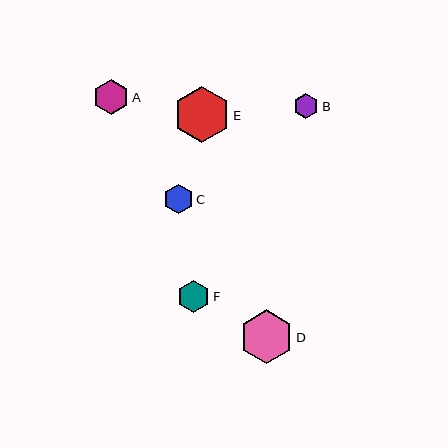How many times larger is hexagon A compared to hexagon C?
Hexagon A is approximately 1.2 times the size of hexagon C.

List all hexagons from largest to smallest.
From largest to smallest: E, D, A, F, C, B.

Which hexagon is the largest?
Hexagon E is the largest with a size of approximately 56 pixels.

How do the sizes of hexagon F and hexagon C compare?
Hexagon F and hexagon C are approximately the same size.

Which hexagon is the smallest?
Hexagon B is the smallest with a size of approximately 25 pixels.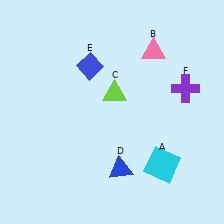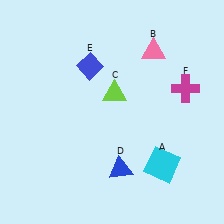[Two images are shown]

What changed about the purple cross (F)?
In Image 1, F is purple. In Image 2, it changed to magenta.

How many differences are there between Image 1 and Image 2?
There is 1 difference between the two images.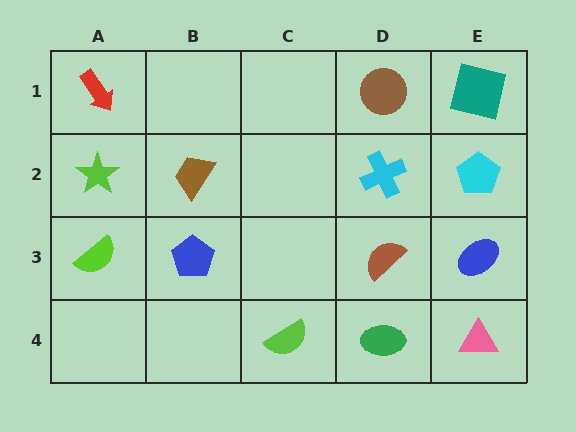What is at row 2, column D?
A cyan cross.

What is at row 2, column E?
A cyan pentagon.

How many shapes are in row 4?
3 shapes.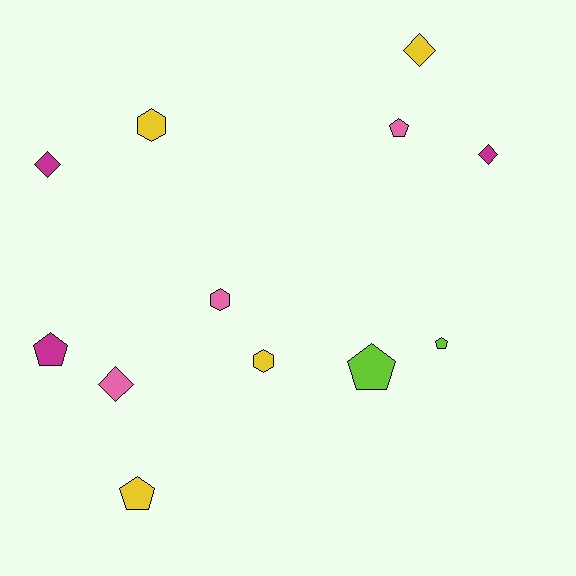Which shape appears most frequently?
Pentagon, with 5 objects.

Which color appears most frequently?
Yellow, with 4 objects.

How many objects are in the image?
There are 12 objects.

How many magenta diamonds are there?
There are 2 magenta diamonds.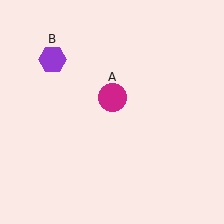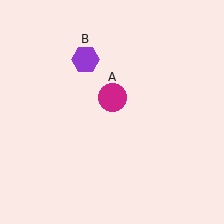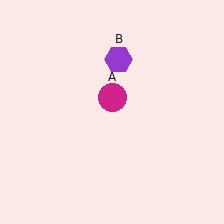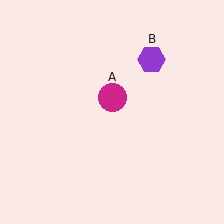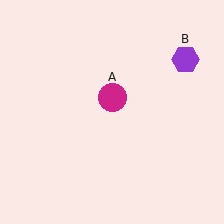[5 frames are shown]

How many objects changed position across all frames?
1 object changed position: purple hexagon (object B).